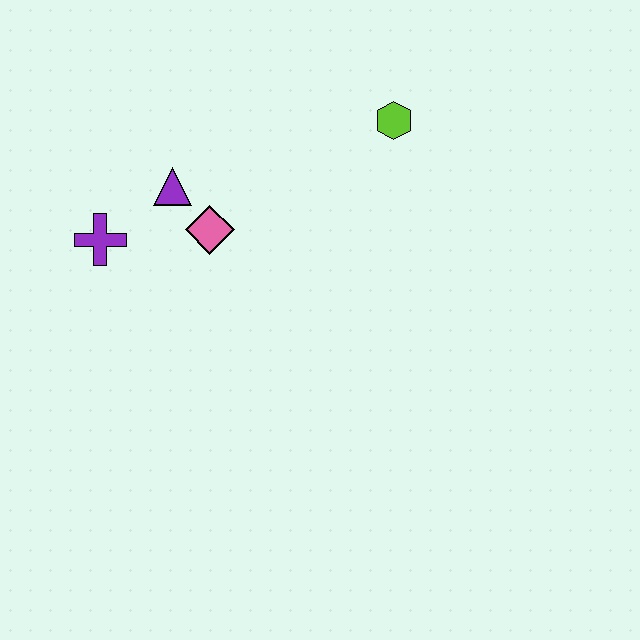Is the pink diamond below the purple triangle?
Yes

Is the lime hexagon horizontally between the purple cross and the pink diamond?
No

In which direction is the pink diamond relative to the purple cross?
The pink diamond is to the right of the purple cross.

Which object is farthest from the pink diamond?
The lime hexagon is farthest from the pink diamond.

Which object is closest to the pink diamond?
The purple triangle is closest to the pink diamond.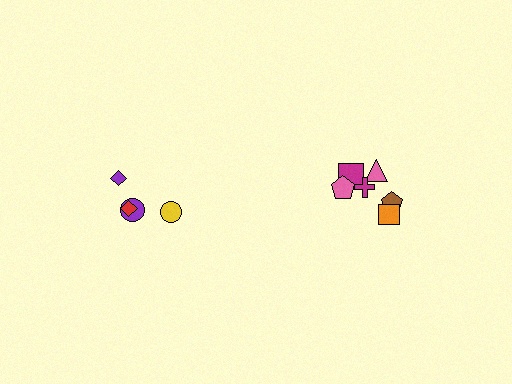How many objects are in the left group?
There are 4 objects.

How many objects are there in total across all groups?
There are 10 objects.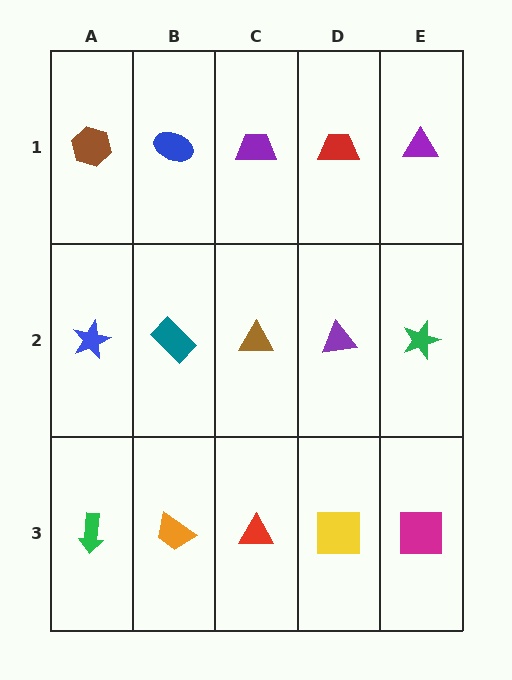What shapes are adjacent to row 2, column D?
A red trapezoid (row 1, column D), a yellow square (row 3, column D), a brown triangle (row 2, column C), a green star (row 2, column E).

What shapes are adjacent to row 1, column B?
A teal rectangle (row 2, column B), a brown hexagon (row 1, column A), a purple trapezoid (row 1, column C).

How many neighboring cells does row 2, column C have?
4.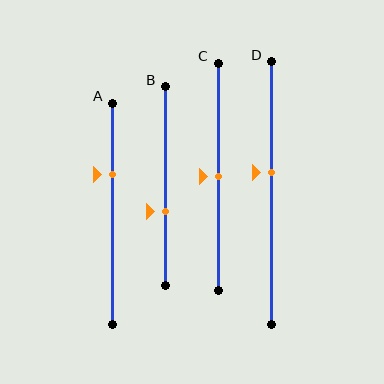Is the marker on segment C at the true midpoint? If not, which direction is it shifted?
Yes, the marker on segment C is at the true midpoint.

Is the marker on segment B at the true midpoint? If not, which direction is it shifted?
No, the marker on segment B is shifted downward by about 13% of the segment length.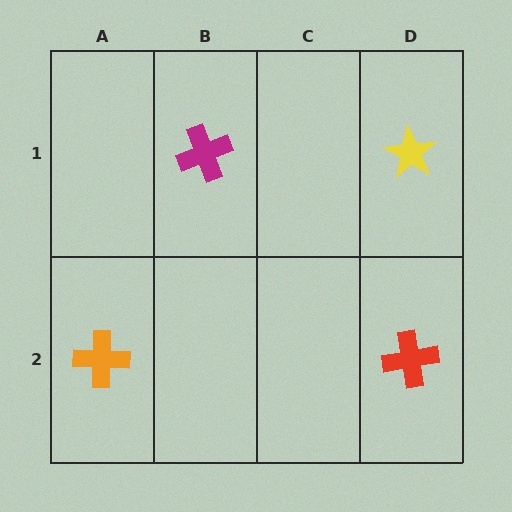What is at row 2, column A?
An orange cross.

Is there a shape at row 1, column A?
No, that cell is empty.